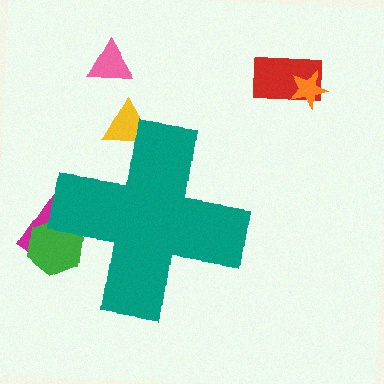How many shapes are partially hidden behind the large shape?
3 shapes are partially hidden.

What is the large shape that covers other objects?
A teal cross.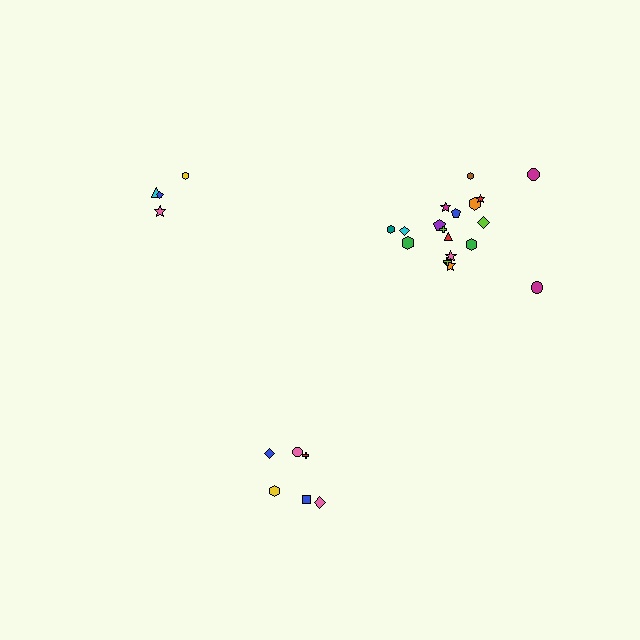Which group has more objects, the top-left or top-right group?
The top-right group.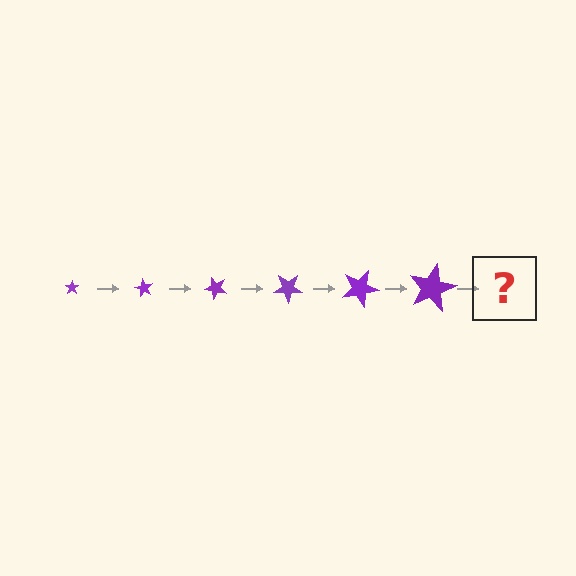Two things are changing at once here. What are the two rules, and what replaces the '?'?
The two rules are that the star grows larger each step and it rotates 60 degrees each step. The '?' should be a star, larger than the previous one and rotated 360 degrees from the start.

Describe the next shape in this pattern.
It should be a star, larger than the previous one and rotated 360 degrees from the start.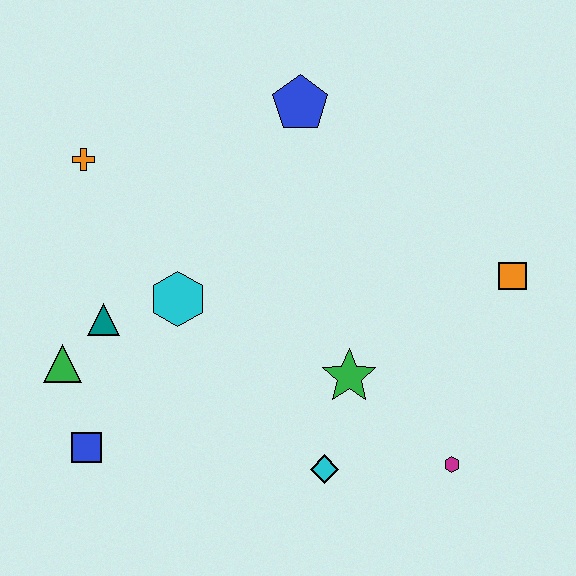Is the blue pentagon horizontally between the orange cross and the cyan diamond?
Yes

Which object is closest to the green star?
The cyan diamond is closest to the green star.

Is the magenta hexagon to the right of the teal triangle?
Yes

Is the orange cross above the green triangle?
Yes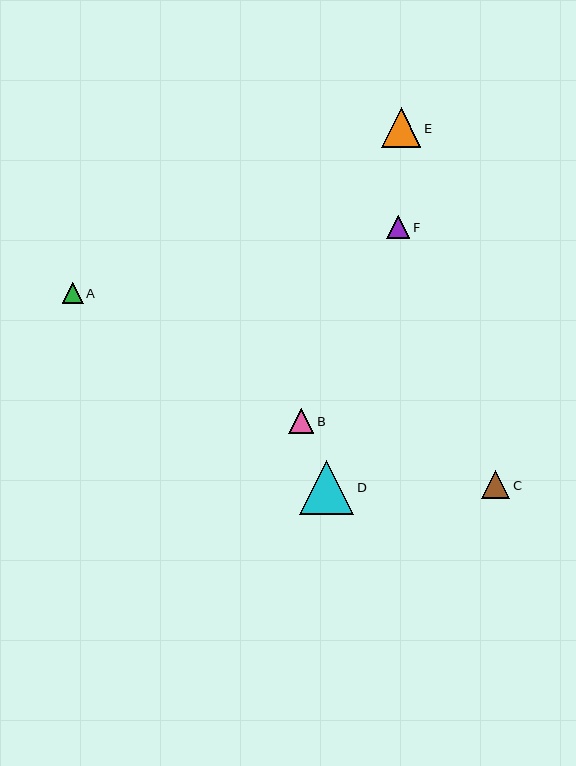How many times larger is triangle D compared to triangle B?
Triangle D is approximately 2.2 times the size of triangle B.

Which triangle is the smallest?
Triangle A is the smallest with a size of approximately 21 pixels.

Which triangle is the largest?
Triangle D is the largest with a size of approximately 54 pixels.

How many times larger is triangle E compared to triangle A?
Triangle E is approximately 1.9 times the size of triangle A.